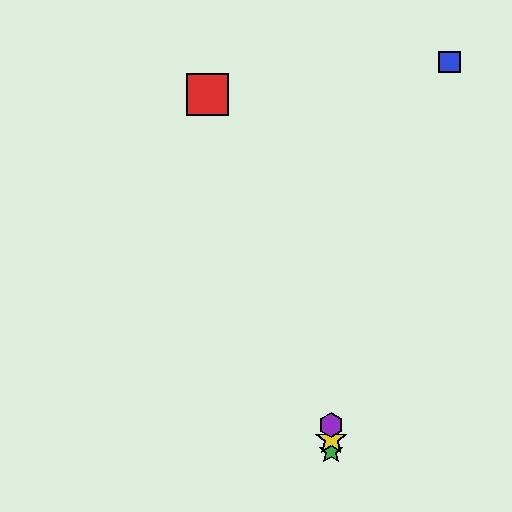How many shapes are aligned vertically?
3 shapes (the green star, the yellow star, the purple hexagon) are aligned vertically.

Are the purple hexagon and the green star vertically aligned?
Yes, both are at x≈331.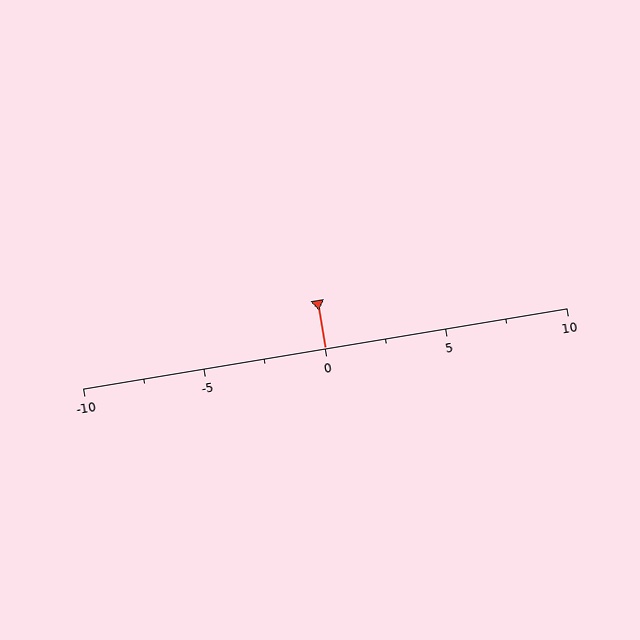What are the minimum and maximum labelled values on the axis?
The axis runs from -10 to 10.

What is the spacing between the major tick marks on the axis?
The major ticks are spaced 5 apart.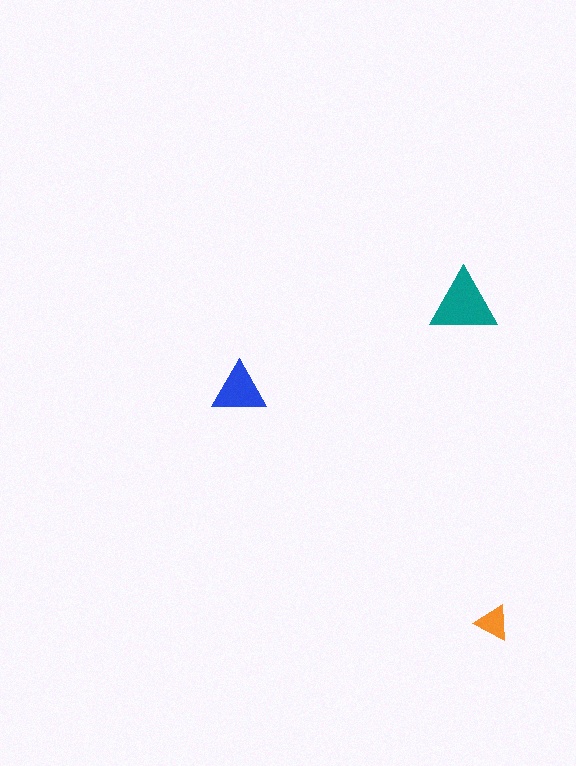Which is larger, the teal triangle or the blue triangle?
The teal one.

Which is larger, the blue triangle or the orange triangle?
The blue one.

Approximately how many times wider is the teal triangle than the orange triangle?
About 2 times wider.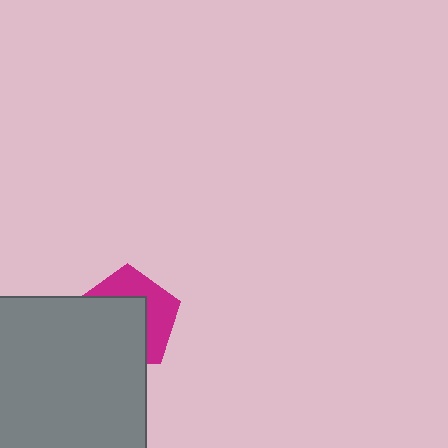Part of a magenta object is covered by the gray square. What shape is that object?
It is a pentagon.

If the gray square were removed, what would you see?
You would see the complete magenta pentagon.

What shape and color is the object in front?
The object in front is a gray square.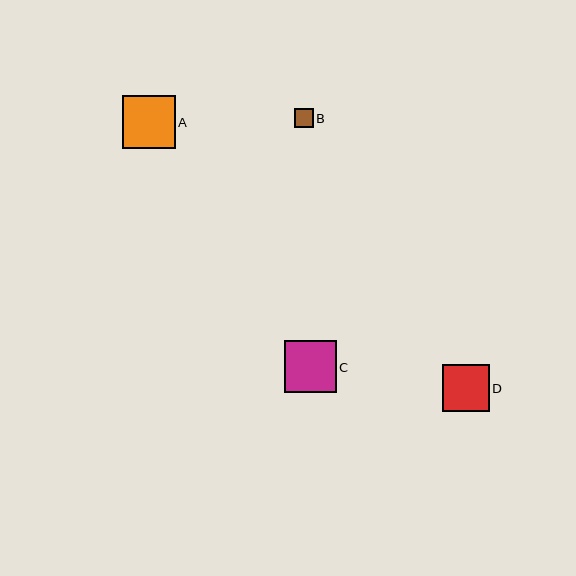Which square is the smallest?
Square B is the smallest with a size of approximately 19 pixels.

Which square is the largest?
Square A is the largest with a size of approximately 53 pixels.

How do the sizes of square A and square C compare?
Square A and square C are approximately the same size.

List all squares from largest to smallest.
From largest to smallest: A, C, D, B.